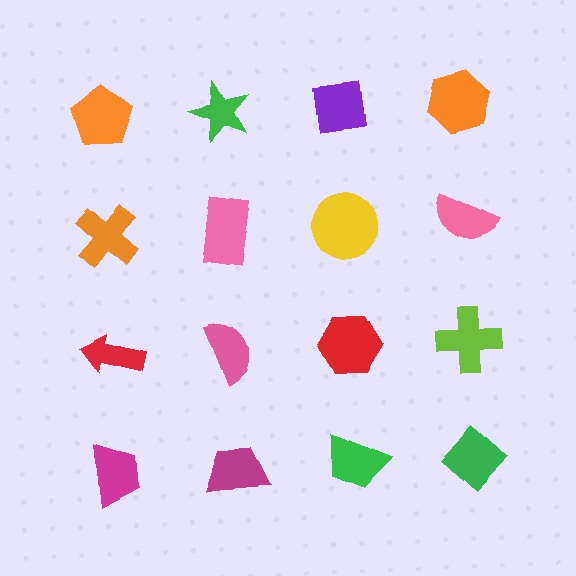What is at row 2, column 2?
A pink rectangle.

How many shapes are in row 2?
4 shapes.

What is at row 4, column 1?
A magenta trapezoid.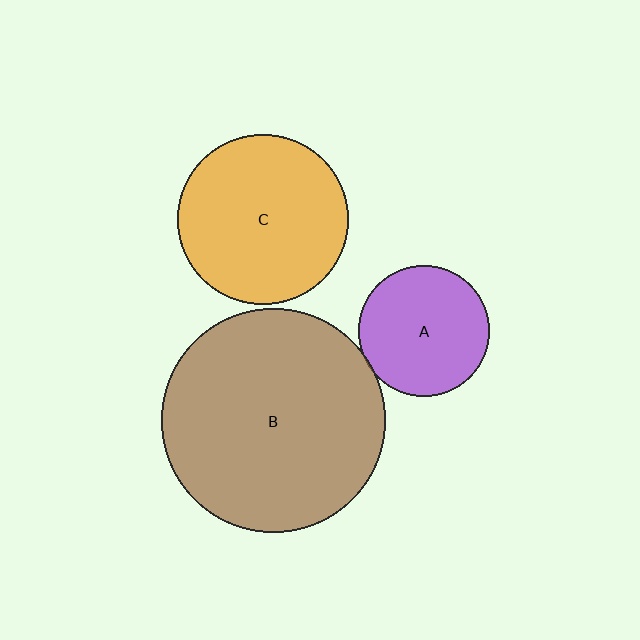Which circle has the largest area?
Circle B (brown).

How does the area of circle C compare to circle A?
Approximately 1.7 times.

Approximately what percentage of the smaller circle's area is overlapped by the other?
Approximately 5%.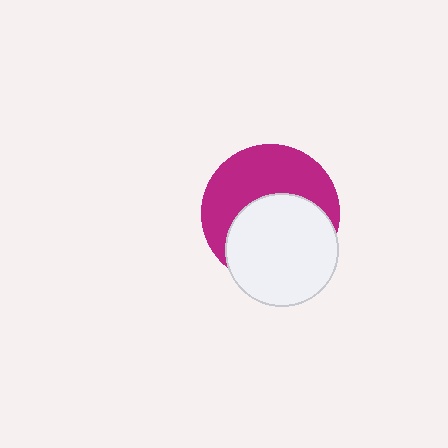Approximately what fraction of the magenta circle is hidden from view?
Roughly 50% of the magenta circle is hidden behind the white circle.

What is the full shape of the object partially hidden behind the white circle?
The partially hidden object is a magenta circle.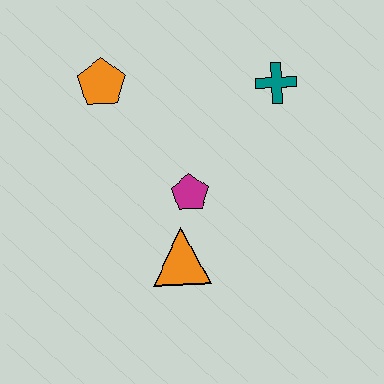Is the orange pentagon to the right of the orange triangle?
No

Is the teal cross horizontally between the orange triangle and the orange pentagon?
No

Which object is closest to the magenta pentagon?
The orange triangle is closest to the magenta pentagon.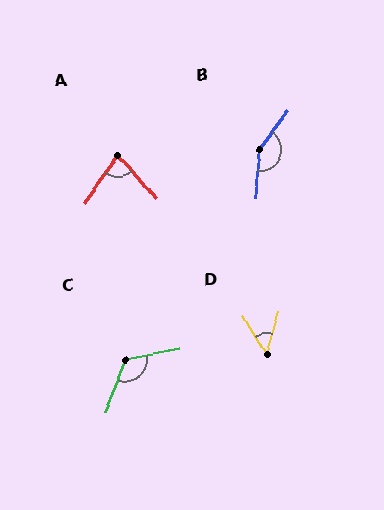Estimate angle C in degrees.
Approximately 122 degrees.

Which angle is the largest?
B, at approximately 150 degrees.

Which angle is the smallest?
D, at approximately 47 degrees.